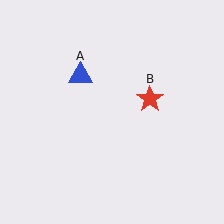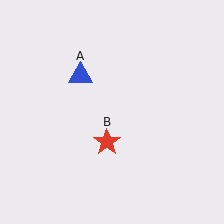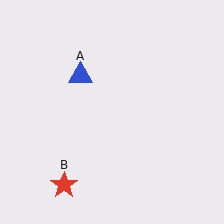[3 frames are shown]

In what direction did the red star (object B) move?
The red star (object B) moved down and to the left.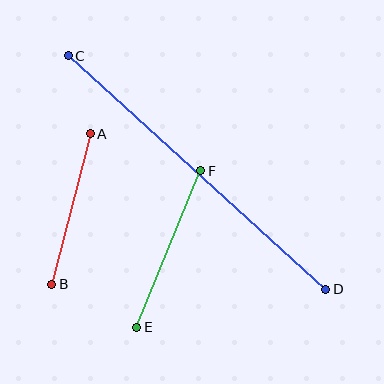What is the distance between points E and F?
The distance is approximately 169 pixels.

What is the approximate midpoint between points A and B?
The midpoint is at approximately (71, 209) pixels.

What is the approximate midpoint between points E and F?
The midpoint is at approximately (169, 249) pixels.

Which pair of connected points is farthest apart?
Points C and D are farthest apart.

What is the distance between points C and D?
The distance is approximately 348 pixels.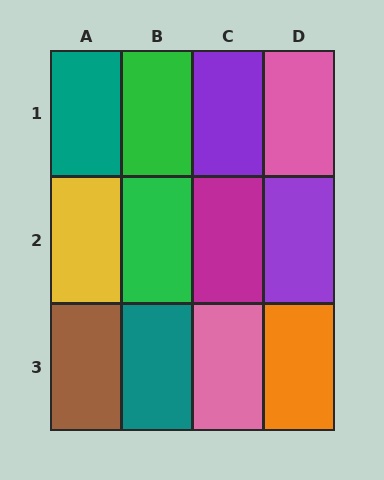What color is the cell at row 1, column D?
Pink.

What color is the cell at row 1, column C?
Purple.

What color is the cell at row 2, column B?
Green.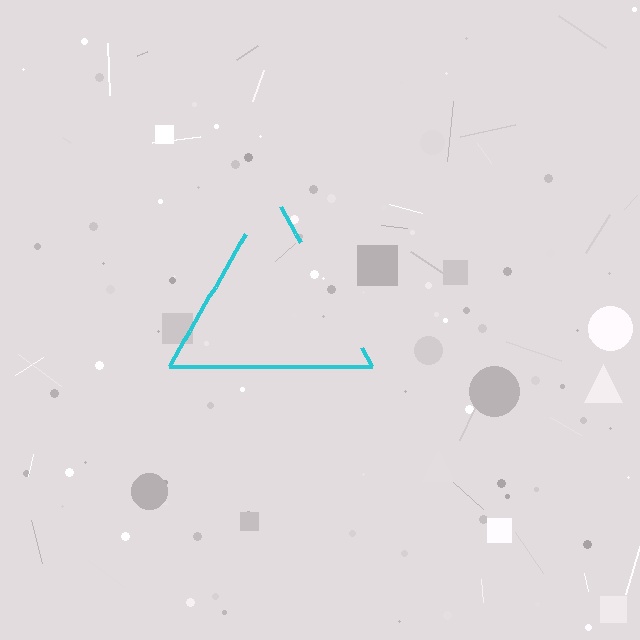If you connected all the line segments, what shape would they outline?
They would outline a triangle.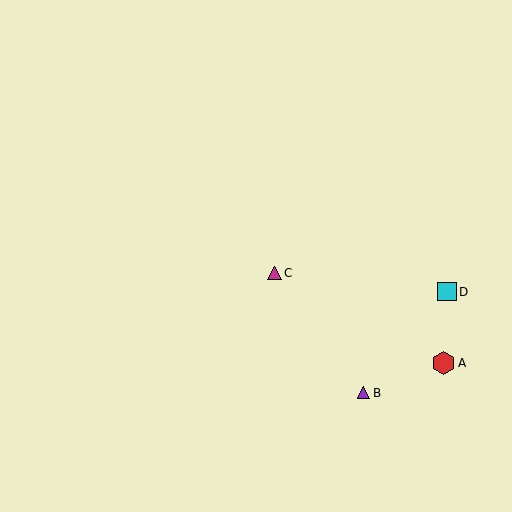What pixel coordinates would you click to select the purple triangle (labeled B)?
Click at (363, 393) to select the purple triangle B.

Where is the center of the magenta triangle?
The center of the magenta triangle is at (275, 273).